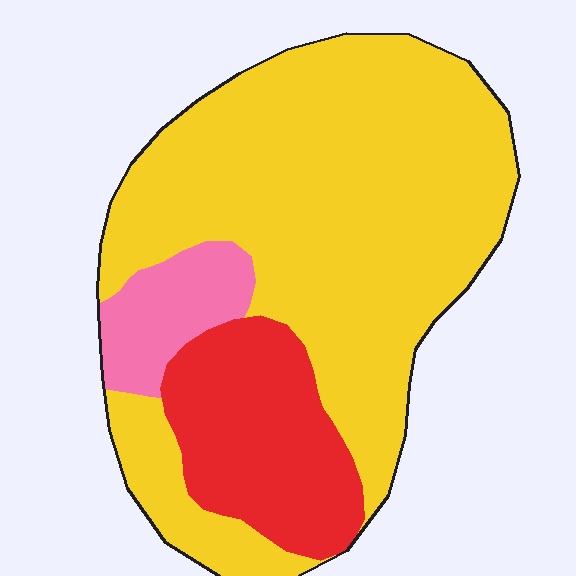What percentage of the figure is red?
Red takes up about one fifth (1/5) of the figure.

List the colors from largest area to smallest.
From largest to smallest: yellow, red, pink.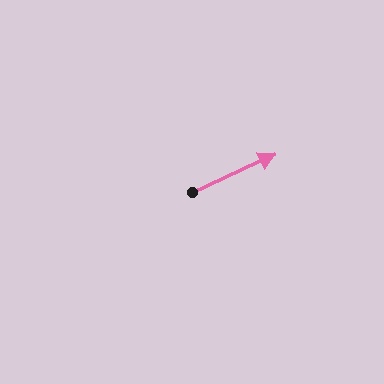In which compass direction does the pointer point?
Northeast.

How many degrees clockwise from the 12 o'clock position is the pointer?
Approximately 65 degrees.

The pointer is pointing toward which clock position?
Roughly 2 o'clock.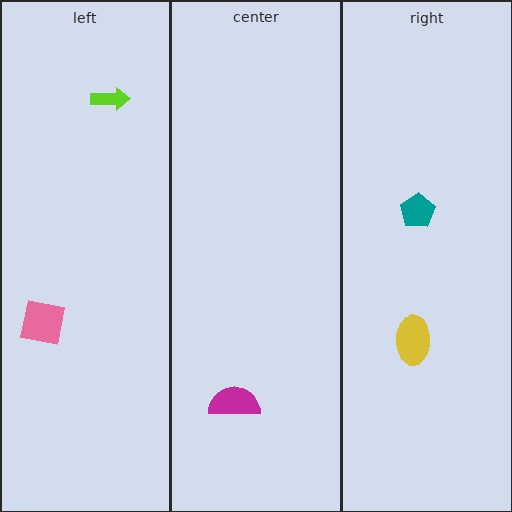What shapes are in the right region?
The yellow ellipse, the teal pentagon.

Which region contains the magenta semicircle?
The center region.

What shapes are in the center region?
The magenta semicircle.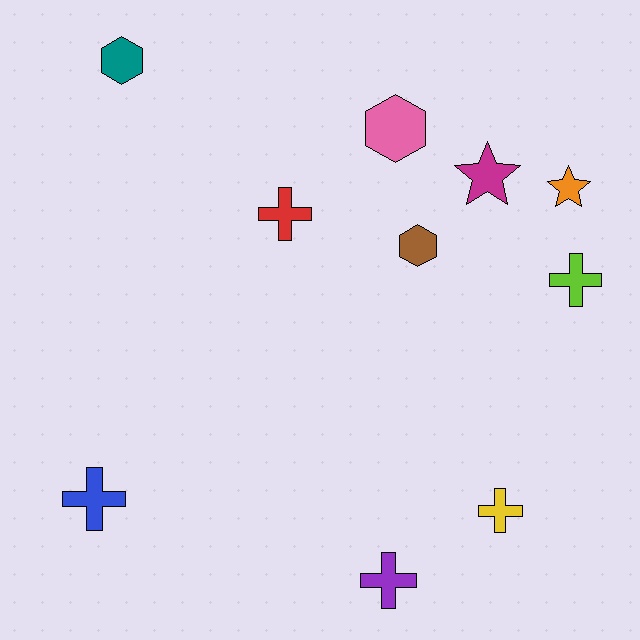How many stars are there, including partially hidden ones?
There are 2 stars.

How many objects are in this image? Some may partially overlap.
There are 10 objects.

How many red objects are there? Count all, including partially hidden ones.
There is 1 red object.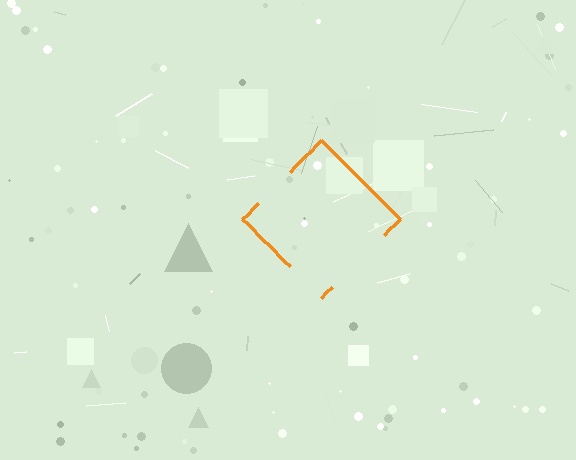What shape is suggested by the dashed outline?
The dashed outline suggests a diamond.